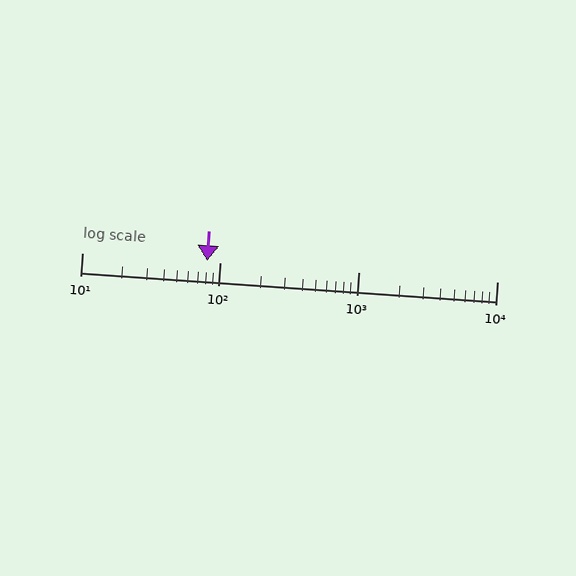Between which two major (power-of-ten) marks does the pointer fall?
The pointer is between 10 and 100.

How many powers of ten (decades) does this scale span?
The scale spans 3 decades, from 10 to 10000.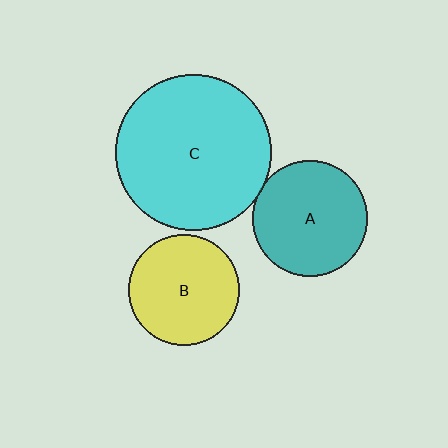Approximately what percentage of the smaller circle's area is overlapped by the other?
Approximately 5%.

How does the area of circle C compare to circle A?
Approximately 1.8 times.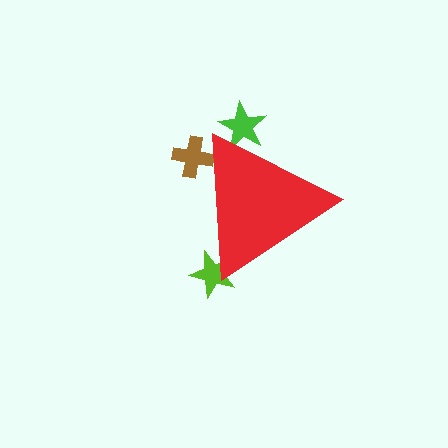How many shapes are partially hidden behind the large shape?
3 shapes are partially hidden.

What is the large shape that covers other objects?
A red triangle.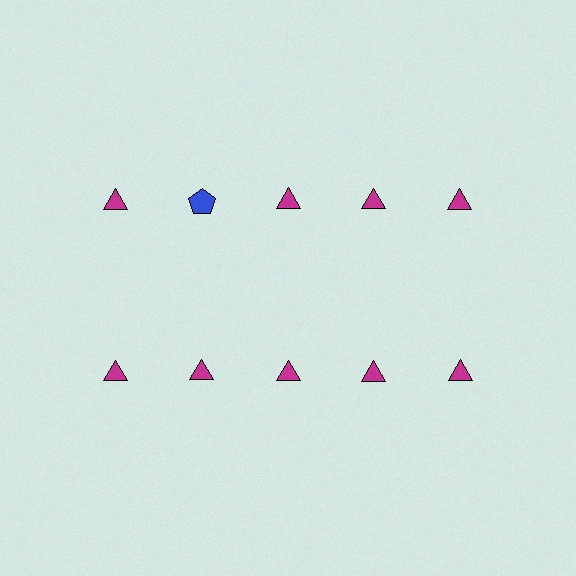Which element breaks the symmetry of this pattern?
The blue pentagon in the top row, second from left column breaks the symmetry. All other shapes are magenta triangles.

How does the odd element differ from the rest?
It differs in both color (blue instead of magenta) and shape (pentagon instead of triangle).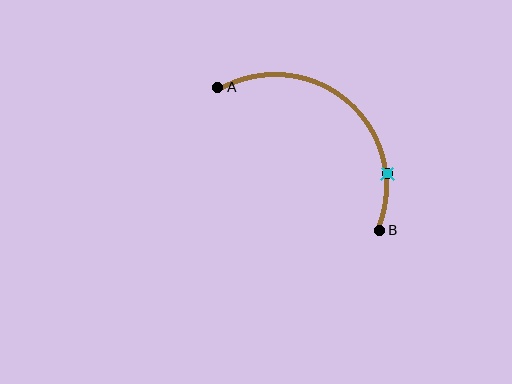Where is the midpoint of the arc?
The arc midpoint is the point on the curve farthest from the straight line joining A and B. It sits above and to the right of that line.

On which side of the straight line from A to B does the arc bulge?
The arc bulges above and to the right of the straight line connecting A and B.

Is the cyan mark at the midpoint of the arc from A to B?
No. The cyan mark lies on the arc but is closer to endpoint B. The arc midpoint would be at the point on the curve equidistant along the arc from both A and B.